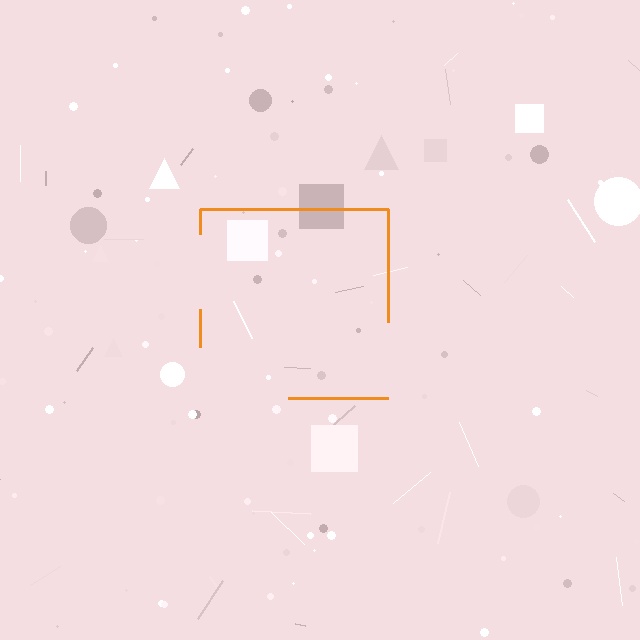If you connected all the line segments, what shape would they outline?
They would outline a square.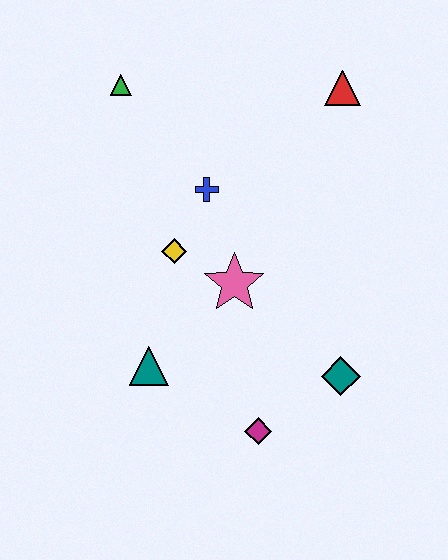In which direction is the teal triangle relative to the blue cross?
The teal triangle is below the blue cross.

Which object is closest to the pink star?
The yellow diamond is closest to the pink star.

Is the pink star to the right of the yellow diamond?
Yes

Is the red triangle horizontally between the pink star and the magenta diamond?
No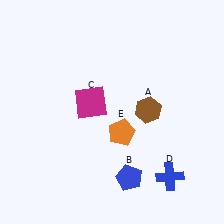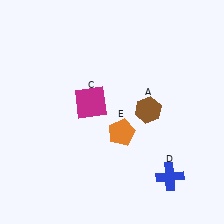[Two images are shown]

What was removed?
The blue pentagon (B) was removed in Image 2.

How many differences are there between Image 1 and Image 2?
There is 1 difference between the two images.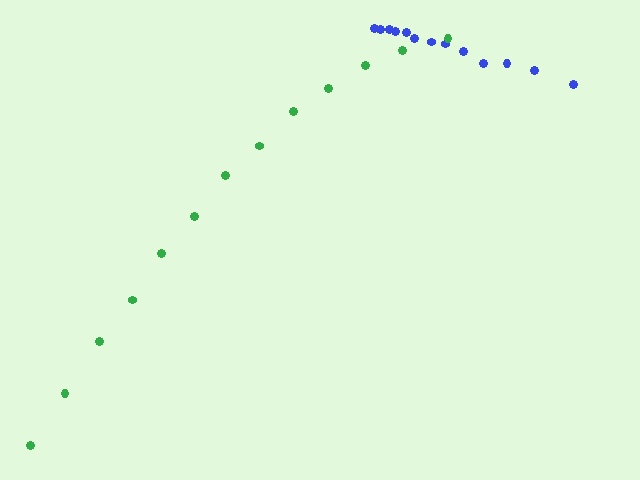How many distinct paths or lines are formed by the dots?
There are 2 distinct paths.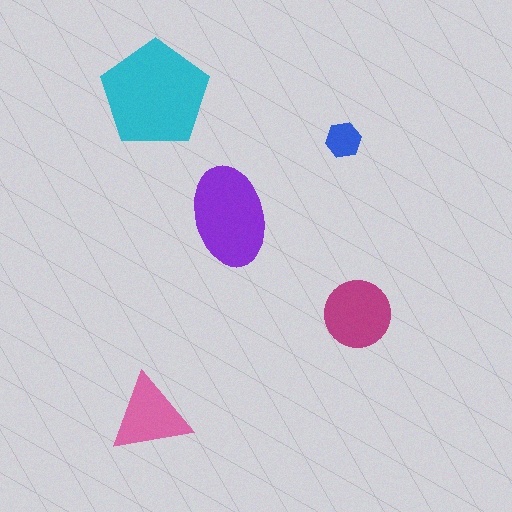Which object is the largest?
The cyan pentagon.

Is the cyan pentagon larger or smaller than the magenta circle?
Larger.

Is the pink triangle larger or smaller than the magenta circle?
Smaller.